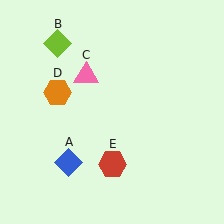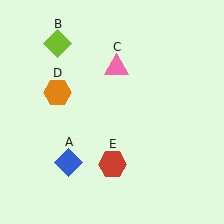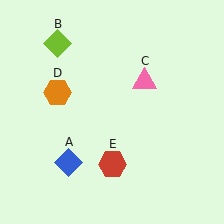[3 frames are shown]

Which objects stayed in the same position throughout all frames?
Blue diamond (object A) and lime diamond (object B) and orange hexagon (object D) and red hexagon (object E) remained stationary.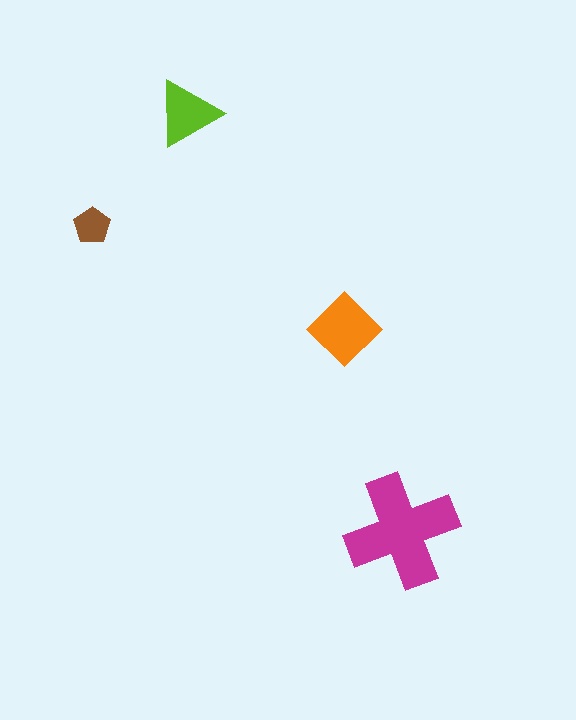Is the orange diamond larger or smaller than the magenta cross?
Smaller.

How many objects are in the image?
There are 4 objects in the image.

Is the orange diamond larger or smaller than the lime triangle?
Larger.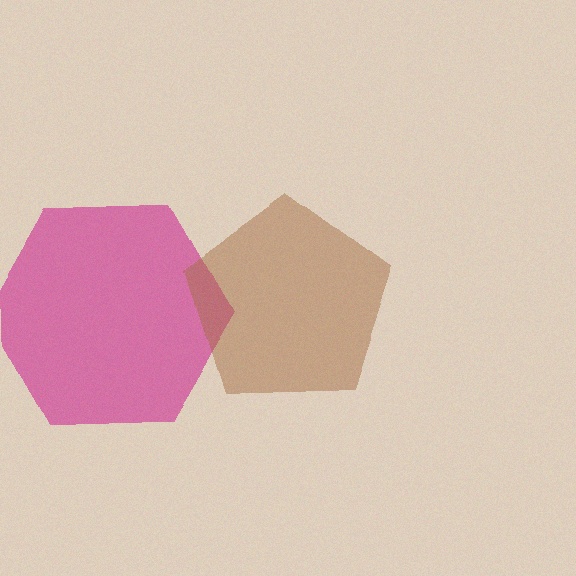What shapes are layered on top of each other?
The layered shapes are: a magenta hexagon, a brown pentagon.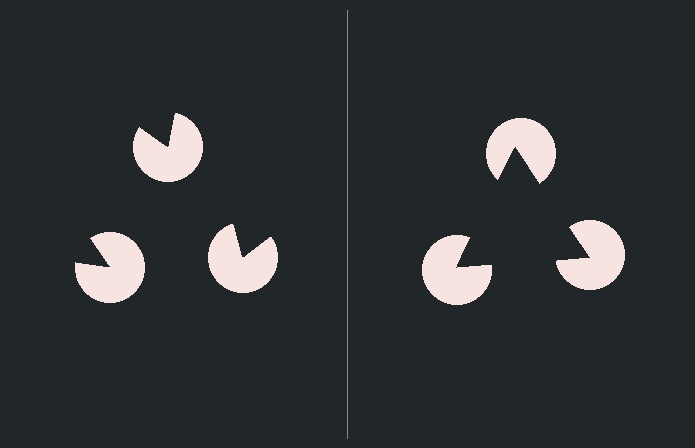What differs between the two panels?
The pac-man discs are positioned identically on both sides; only the wedge orientations differ. On the right they align to a triangle; on the left they are misaligned.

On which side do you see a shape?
An illusory triangle appears on the right side. On the left side the wedge cuts are rotated, so no coherent shape forms.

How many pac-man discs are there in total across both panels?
6 — 3 on each side.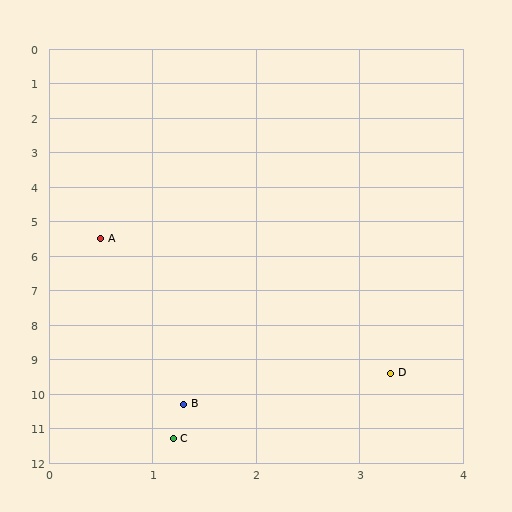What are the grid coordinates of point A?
Point A is at approximately (0.5, 5.5).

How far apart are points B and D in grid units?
Points B and D are about 2.2 grid units apart.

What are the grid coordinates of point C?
Point C is at approximately (1.2, 11.3).